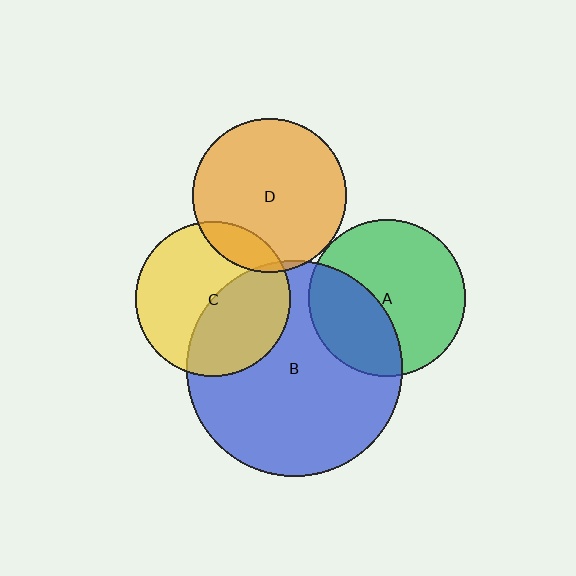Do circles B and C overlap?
Yes.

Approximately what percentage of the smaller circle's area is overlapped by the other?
Approximately 45%.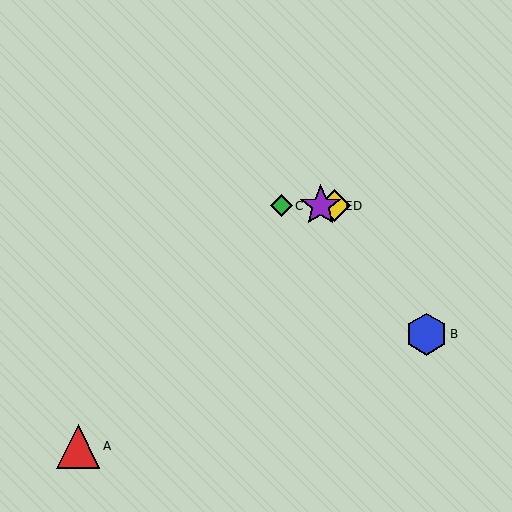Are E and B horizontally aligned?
No, E is at y≈206 and B is at y≈334.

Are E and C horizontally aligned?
Yes, both are at y≈206.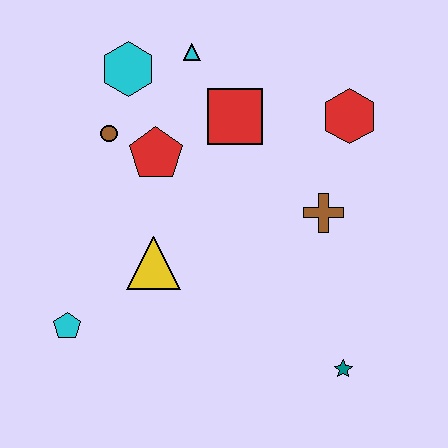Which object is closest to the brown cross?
The red hexagon is closest to the brown cross.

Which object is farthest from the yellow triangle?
The red hexagon is farthest from the yellow triangle.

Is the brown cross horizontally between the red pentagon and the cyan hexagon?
No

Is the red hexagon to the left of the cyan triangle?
No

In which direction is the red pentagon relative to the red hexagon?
The red pentagon is to the left of the red hexagon.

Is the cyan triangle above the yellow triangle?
Yes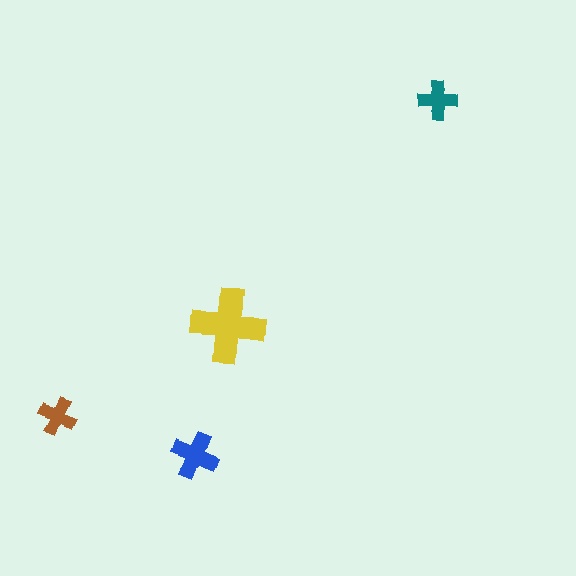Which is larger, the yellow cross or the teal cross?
The yellow one.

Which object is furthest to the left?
The brown cross is leftmost.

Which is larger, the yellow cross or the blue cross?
The yellow one.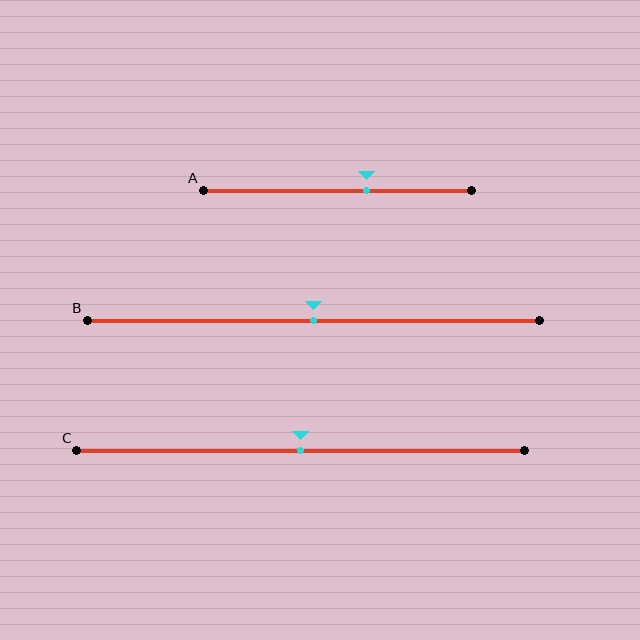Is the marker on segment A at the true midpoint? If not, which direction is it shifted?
No, the marker on segment A is shifted to the right by about 11% of the segment length.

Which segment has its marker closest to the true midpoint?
Segment B has its marker closest to the true midpoint.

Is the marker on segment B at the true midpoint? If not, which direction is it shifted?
Yes, the marker on segment B is at the true midpoint.